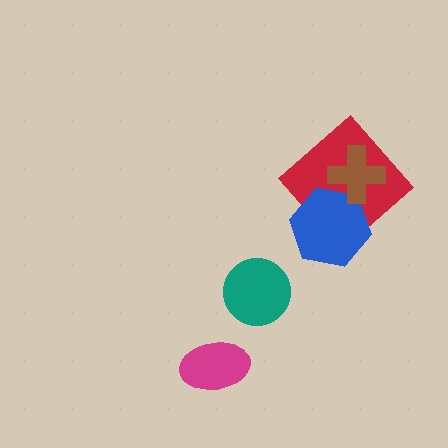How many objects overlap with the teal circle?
0 objects overlap with the teal circle.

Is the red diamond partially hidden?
Yes, it is partially covered by another shape.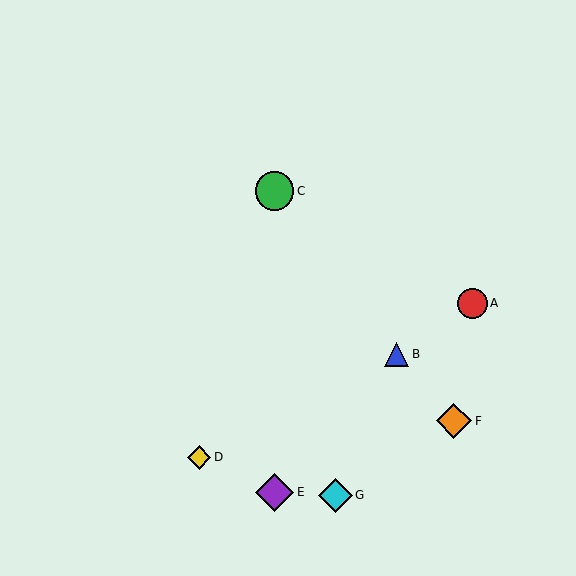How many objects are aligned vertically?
2 objects (C, E) are aligned vertically.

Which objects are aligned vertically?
Objects C, E are aligned vertically.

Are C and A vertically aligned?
No, C is at x≈274 and A is at x≈472.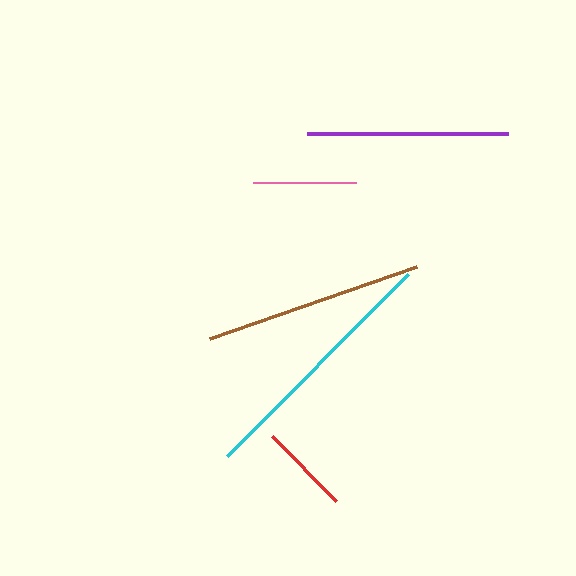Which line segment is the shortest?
The red line is the shortest at approximately 91 pixels.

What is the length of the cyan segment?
The cyan segment is approximately 256 pixels long.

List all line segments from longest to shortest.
From longest to shortest: cyan, brown, purple, pink, red.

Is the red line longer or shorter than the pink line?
The pink line is longer than the red line.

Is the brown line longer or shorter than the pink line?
The brown line is longer than the pink line.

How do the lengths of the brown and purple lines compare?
The brown and purple lines are approximately the same length.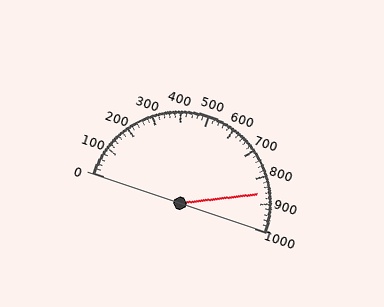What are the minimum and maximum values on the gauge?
The gauge ranges from 0 to 1000.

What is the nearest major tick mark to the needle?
The nearest major tick mark is 900.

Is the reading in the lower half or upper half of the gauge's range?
The reading is in the upper half of the range (0 to 1000).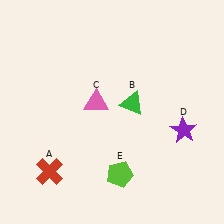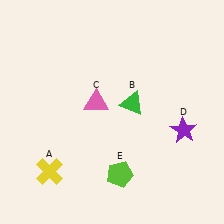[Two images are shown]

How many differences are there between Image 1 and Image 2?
There is 1 difference between the two images.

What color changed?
The cross (A) changed from red in Image 1 to yellow in Image 2.